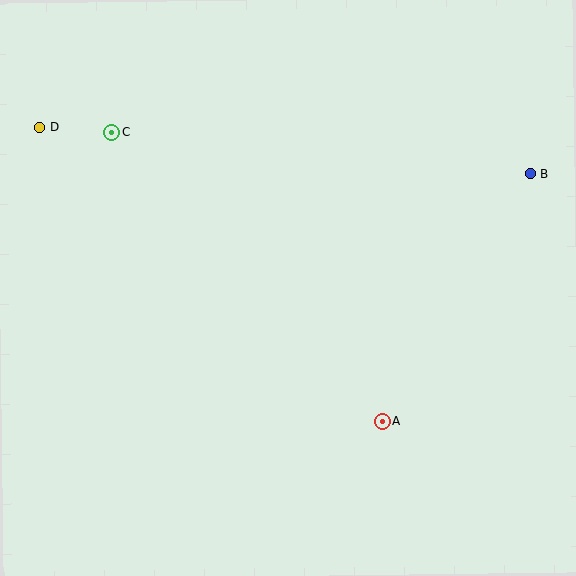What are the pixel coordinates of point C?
Point C is at (112, 132).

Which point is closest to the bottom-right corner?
Point A is closest to the bottom-right corner.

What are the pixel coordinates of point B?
Point B is at (530, 174).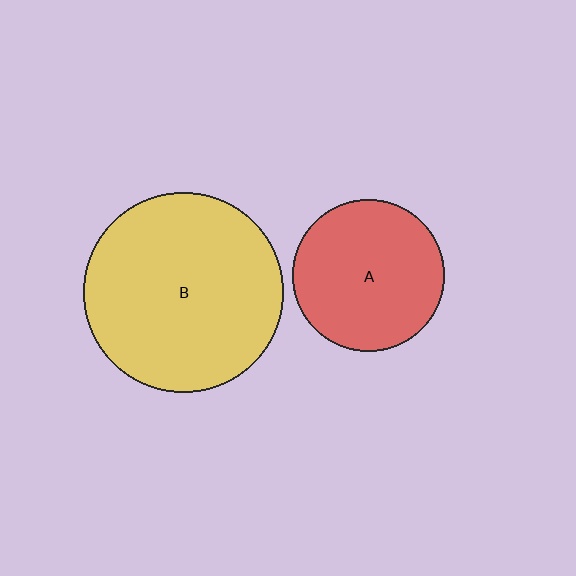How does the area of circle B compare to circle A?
Approximately 1.7 times.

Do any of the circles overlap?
No, none of the circles overlap.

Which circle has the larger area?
Circle B (yellow).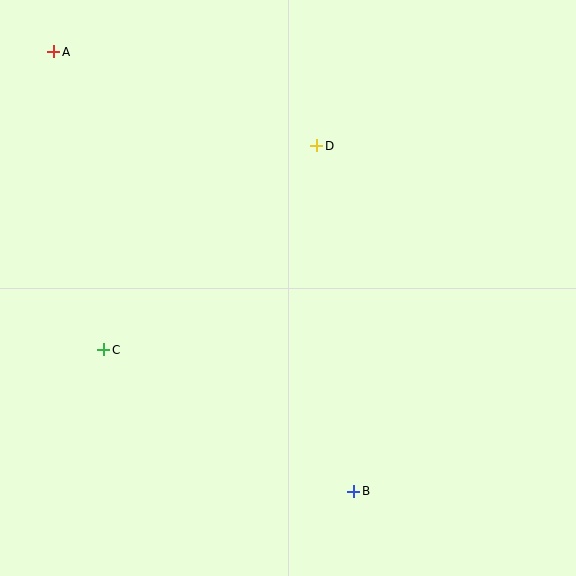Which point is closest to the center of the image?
Point D at (317, 146) is closest to the center.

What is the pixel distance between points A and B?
The distance between A and B is 532 pixels.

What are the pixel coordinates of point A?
Point A is at (54, 52).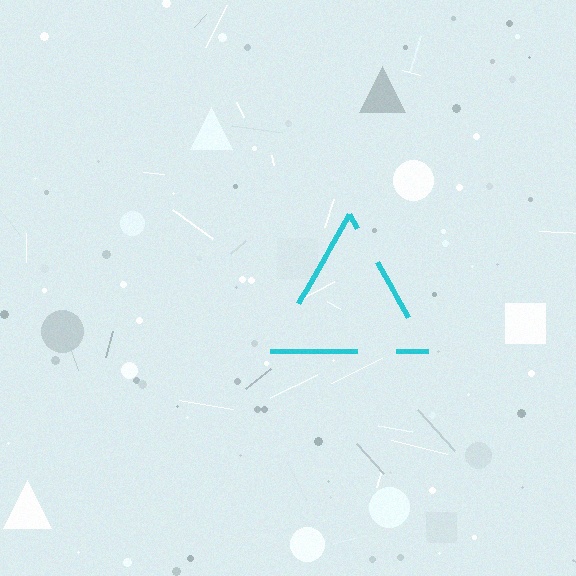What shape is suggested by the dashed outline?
The dashed outline suggests a triangle.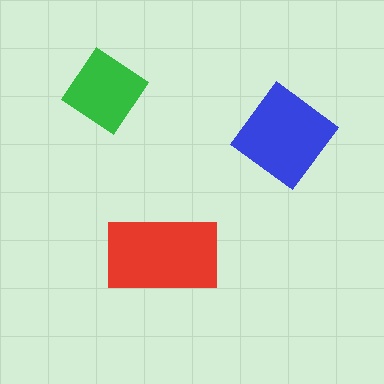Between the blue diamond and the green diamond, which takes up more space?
The blue diamond.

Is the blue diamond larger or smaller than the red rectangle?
Smaller.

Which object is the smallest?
The green diamond.